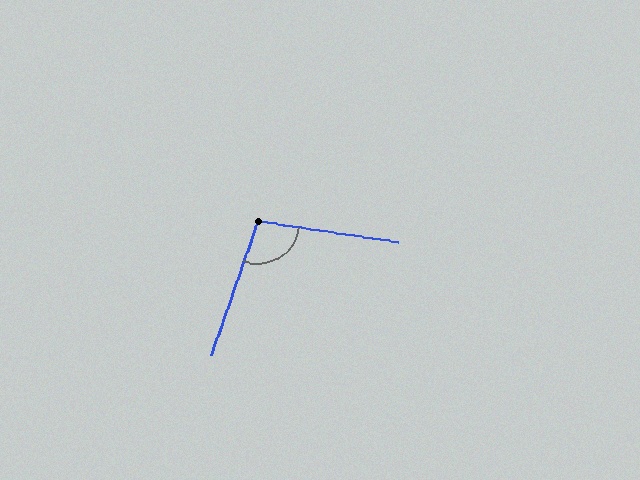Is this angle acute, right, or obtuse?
It is obtuse.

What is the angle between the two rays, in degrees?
Approximately 101 degrees.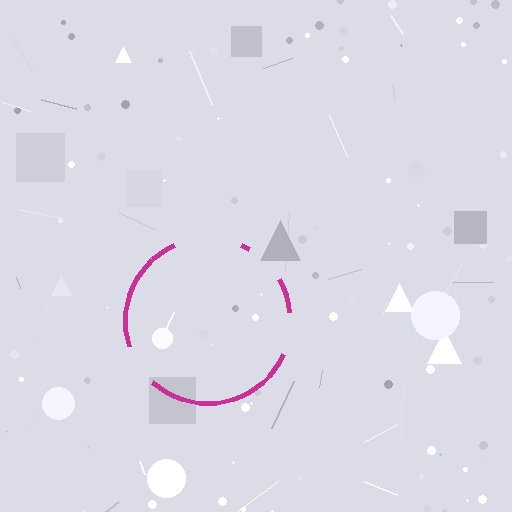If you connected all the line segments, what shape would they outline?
They would outline a circle.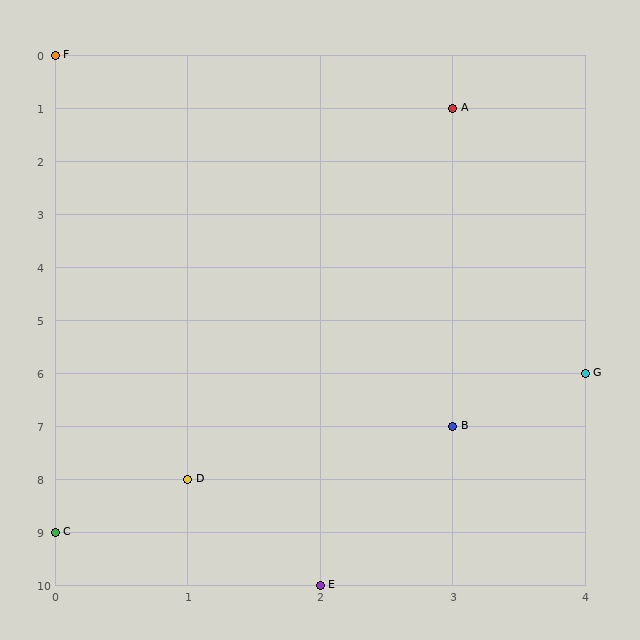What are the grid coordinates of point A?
Point A is at grid coordinates (3, 1).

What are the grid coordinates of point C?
Point C is at grid coordinates (0, 9).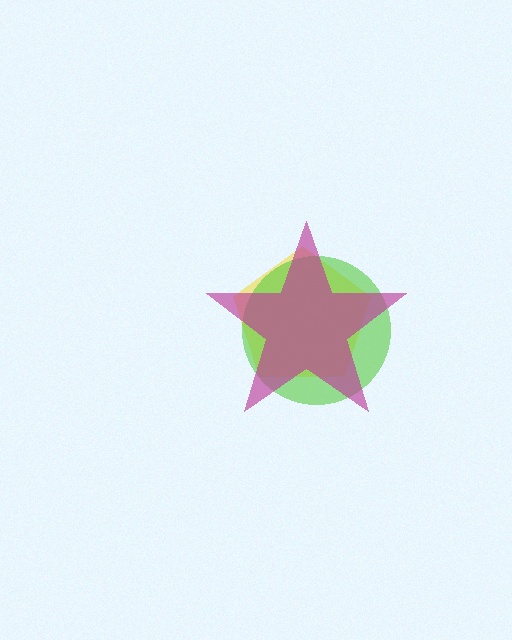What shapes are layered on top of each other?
The layered shapes are: a yellow pentagon, a lime circle, a magenta star.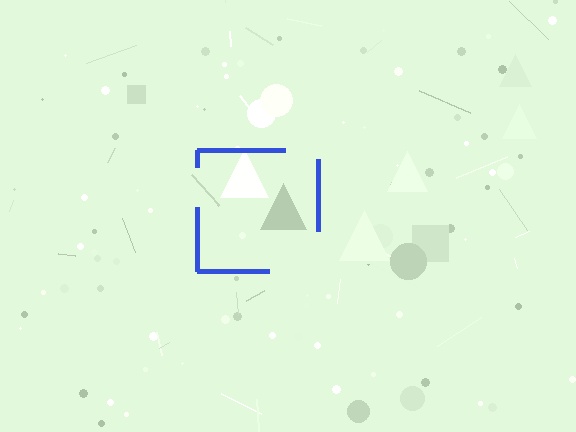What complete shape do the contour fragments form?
The contour fragments form a square.